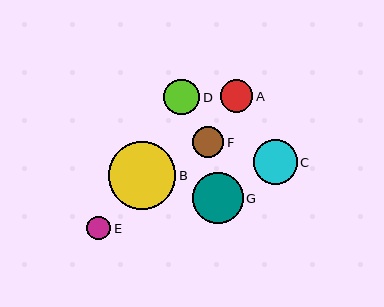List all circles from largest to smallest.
From largest to smallest: B, G, C, D, A, F, E.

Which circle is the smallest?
Circle E is the smallest with a size of approximately 24 pixels.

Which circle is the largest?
Circle B is the largest with a size of approximately 67 pixels.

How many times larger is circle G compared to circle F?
Circle G is approximately 1.6 times the size of circle F.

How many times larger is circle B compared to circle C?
Circle B is approximately 1.5 times the size of circle C.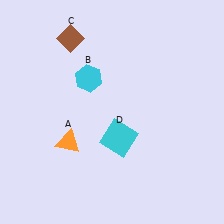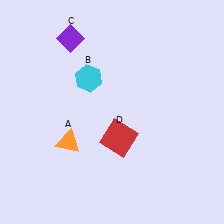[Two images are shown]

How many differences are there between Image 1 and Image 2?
There are 2 differences between the two images.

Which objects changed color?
C changed from brown to purple. D changed from cyan to red.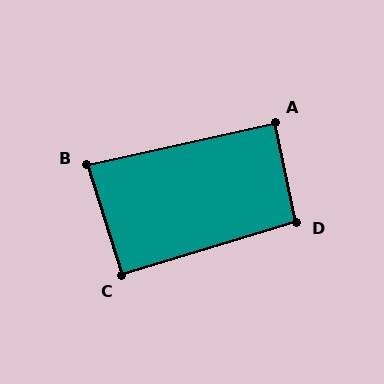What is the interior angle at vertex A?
Approximately 89 degrees (approximately right).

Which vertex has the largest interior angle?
D, at approximately 95 degrees.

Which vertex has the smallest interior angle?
B, at approximately 85 degrees.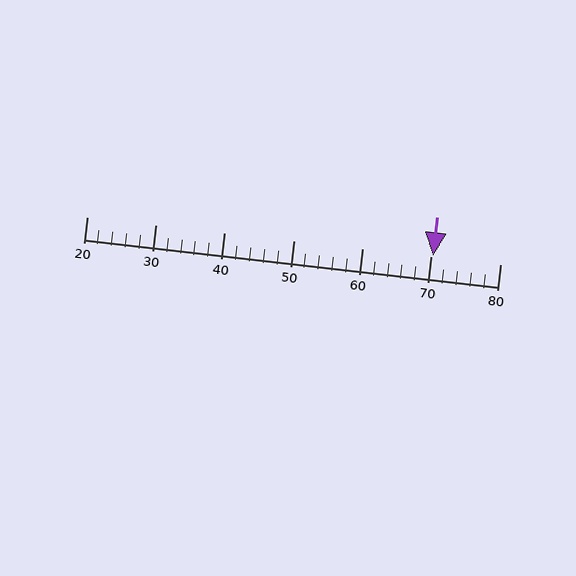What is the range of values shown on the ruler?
The ruler shows values from 20 to 80.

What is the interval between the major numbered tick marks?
The major tick marks are spaced 10 units apart.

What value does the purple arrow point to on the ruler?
The purple arrow points to approximately 70.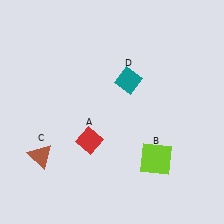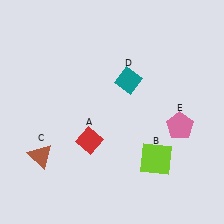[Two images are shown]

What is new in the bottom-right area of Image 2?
A pink pentagon (E) was added in the bottom-right area of Image 2.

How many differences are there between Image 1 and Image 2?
There is 1 difference between the two images.